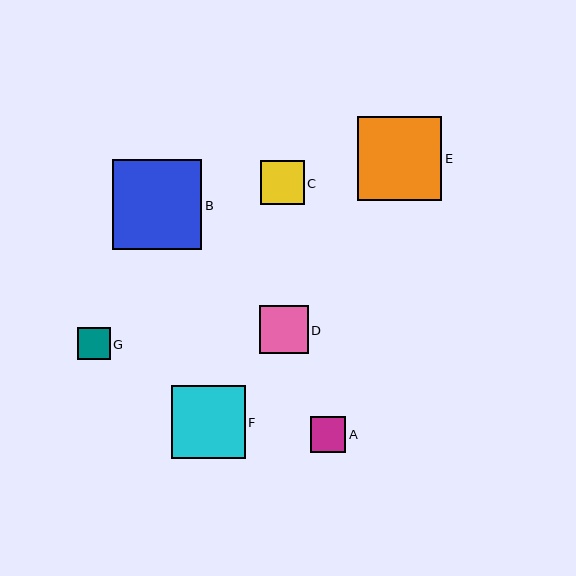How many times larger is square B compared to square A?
Square B is approximately 2.5 times the size of square A.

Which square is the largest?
Square B is the largest with a size of approximately 89 pixels.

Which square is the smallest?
Square G is the smallest with a size of approximately 32 pixels.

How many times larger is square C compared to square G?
Square C is approximately 1.4 times the size of square G.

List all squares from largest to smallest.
From largest to smallest: B, E, F, D, C, A, G.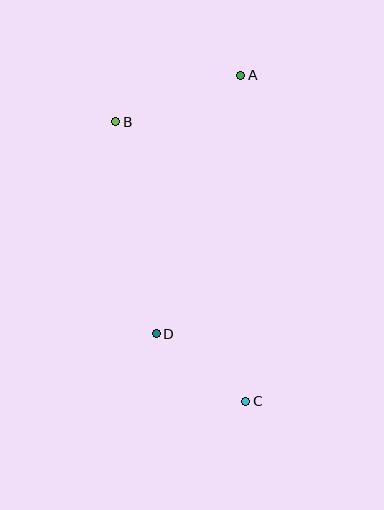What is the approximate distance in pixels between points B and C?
The distance between B and C is approximately 308 pixels.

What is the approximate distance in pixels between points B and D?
The distance between B and D is approximately 216 pixels.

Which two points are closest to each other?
Points C and D are closest to each other.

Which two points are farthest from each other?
Points A and C are farthest from each other.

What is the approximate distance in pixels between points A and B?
The distance between A and B is approximately 133 pixels.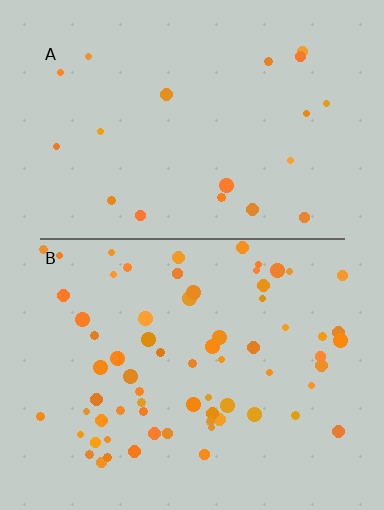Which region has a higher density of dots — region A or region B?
B (the bottom).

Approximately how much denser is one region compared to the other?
Approximately 3.4× — region B over region A.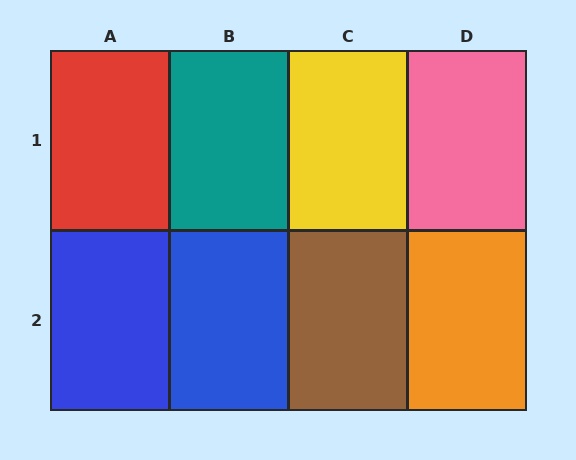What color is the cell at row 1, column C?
Yellow.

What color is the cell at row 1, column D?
Pink.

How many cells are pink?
1 cell is pink.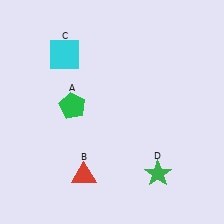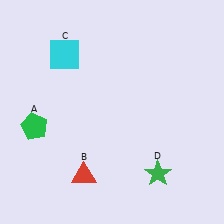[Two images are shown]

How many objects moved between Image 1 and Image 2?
1 object moved between the two images.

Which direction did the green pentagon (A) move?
The green pentagon (A) moved left.